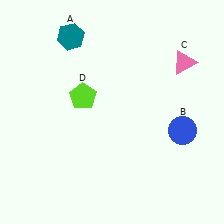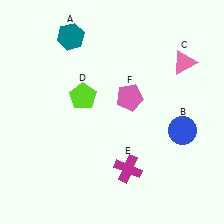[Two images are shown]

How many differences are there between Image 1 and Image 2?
There are 2 differences between the two images.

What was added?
A magenta cross (E), a pink pentagon (F) were added in Image 2.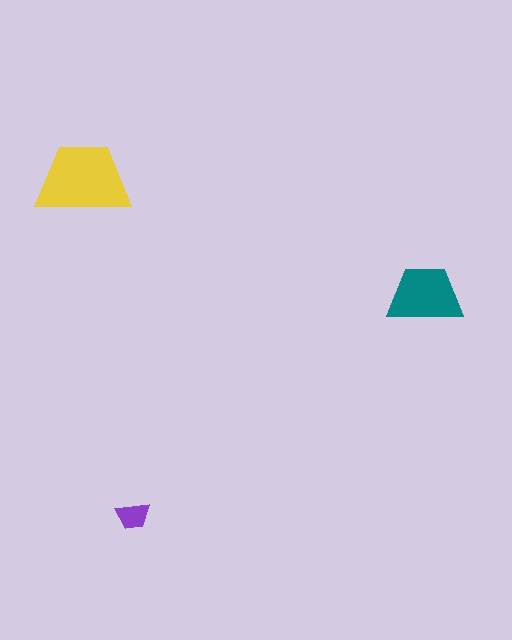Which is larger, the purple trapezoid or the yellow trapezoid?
The yellow one.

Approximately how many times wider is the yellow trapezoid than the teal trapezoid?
About 1.5 times wider.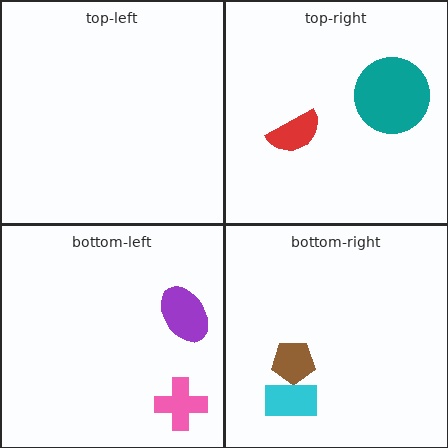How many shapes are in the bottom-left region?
2.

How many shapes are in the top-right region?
2.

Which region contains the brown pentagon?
The bottom-right region.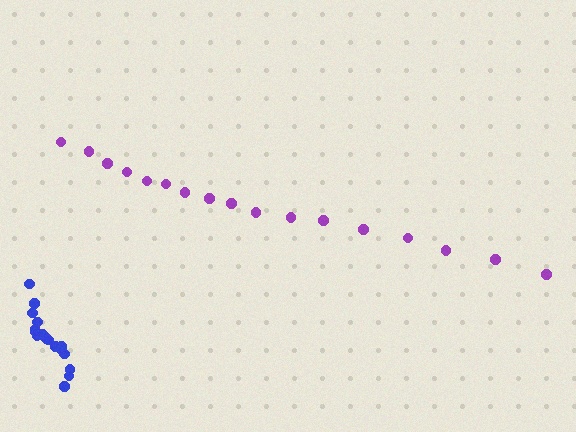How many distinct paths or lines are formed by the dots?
There are 2 distinct paths.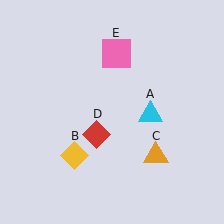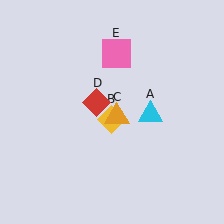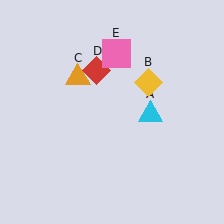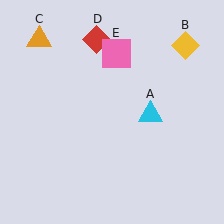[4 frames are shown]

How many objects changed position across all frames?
3 objects changed position: yellow diamond (object B), orange triangle (object C), red diamond (object D).